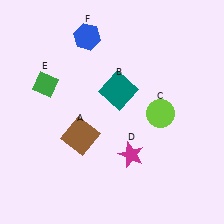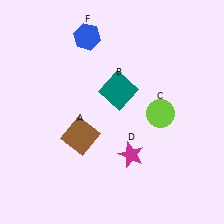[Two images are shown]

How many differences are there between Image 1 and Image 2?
There is 1 difference between the two images.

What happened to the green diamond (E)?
The green diamond (E) was removed in Image 2. It was in the top-left area of Image 1.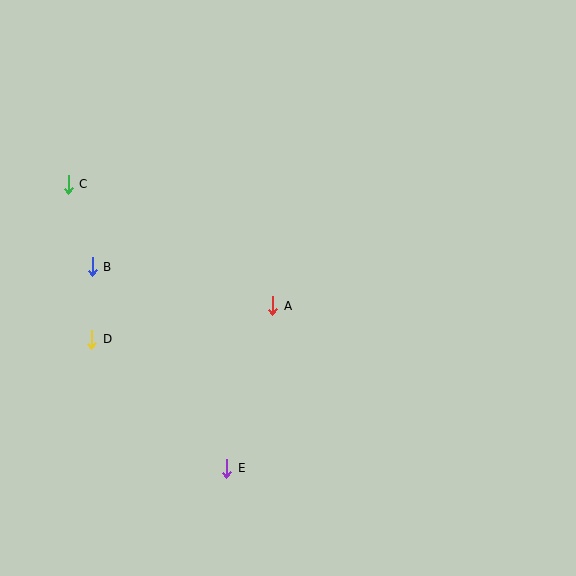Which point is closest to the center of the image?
Point A at (273, 306) is closest to the center.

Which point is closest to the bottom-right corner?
Point E is closest to the bottom-right corner.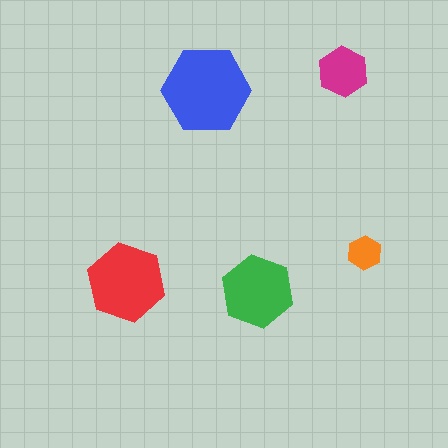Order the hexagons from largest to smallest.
the blue one, the red one, the green one, the magenta one, the orange one.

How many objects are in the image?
There are 5 objects in the image.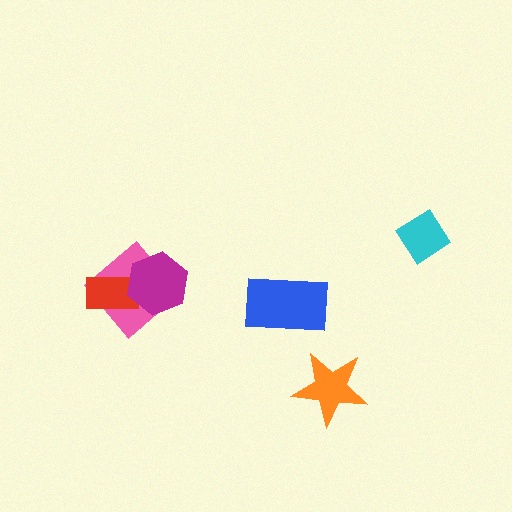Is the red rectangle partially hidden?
Yes, it is partially covered by another shape.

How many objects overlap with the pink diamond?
2 objects overlap with the pink diamond.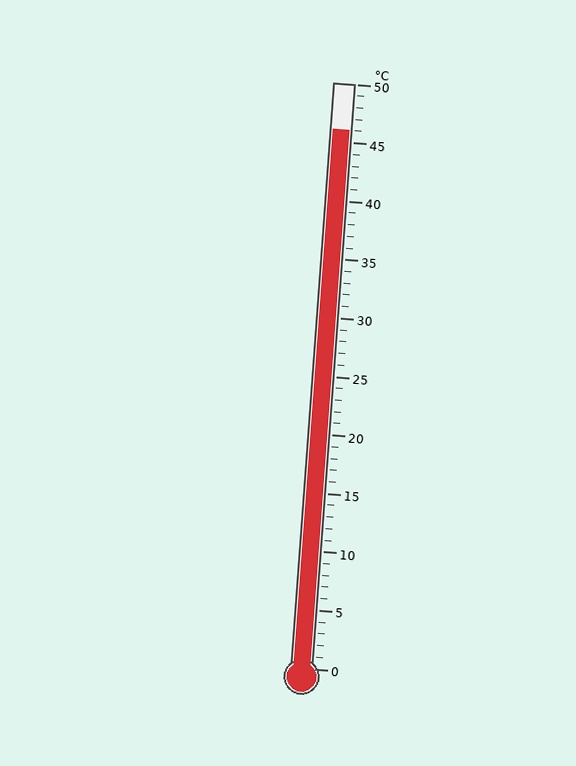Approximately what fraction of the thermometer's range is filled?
The thermometer is filled to approximately 90% of its range.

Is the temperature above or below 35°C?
The temperature is above 35°C.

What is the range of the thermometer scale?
The thermometer scale ranges from 0°C to 50°C.